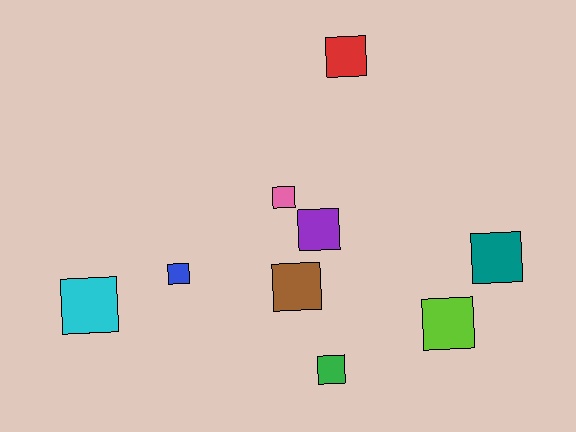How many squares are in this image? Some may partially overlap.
There are 9 squares.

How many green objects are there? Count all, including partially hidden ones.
There is 1 green object.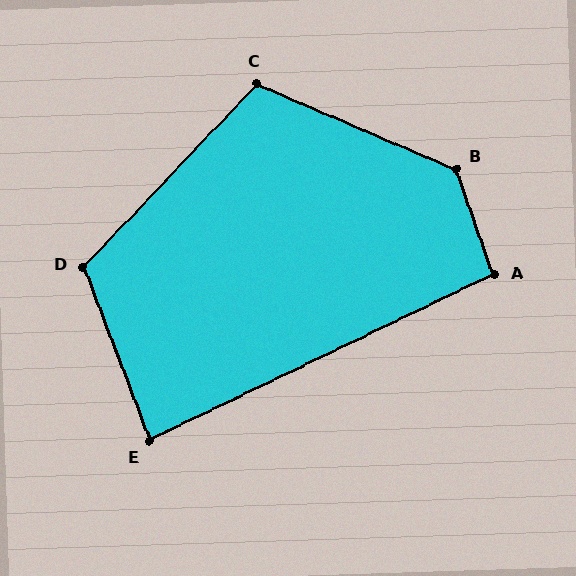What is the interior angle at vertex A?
Approximately 96 degrees (obtuse).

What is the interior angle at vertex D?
Approximately 115 degrees (obtuse).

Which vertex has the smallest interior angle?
E, at approximately 85 degrees.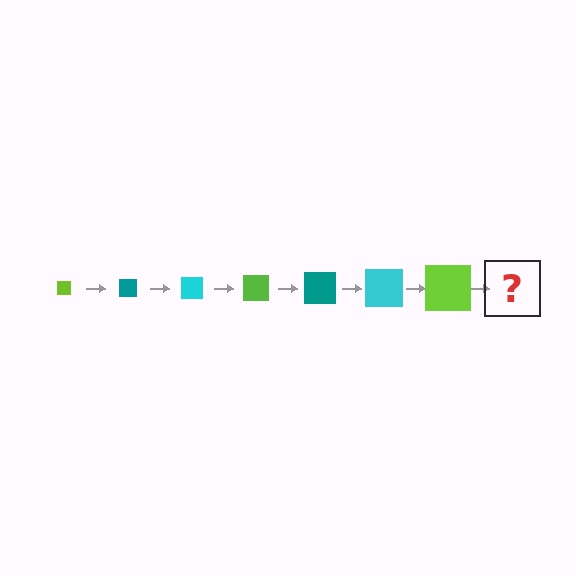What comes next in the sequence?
The next element should be a teal square, larger than the previous one.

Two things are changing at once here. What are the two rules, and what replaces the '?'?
The two rules are that the square grows larger each step and the color cycles through lime, teal, and cyan. The '?' should be a teal square, larger than the previous one.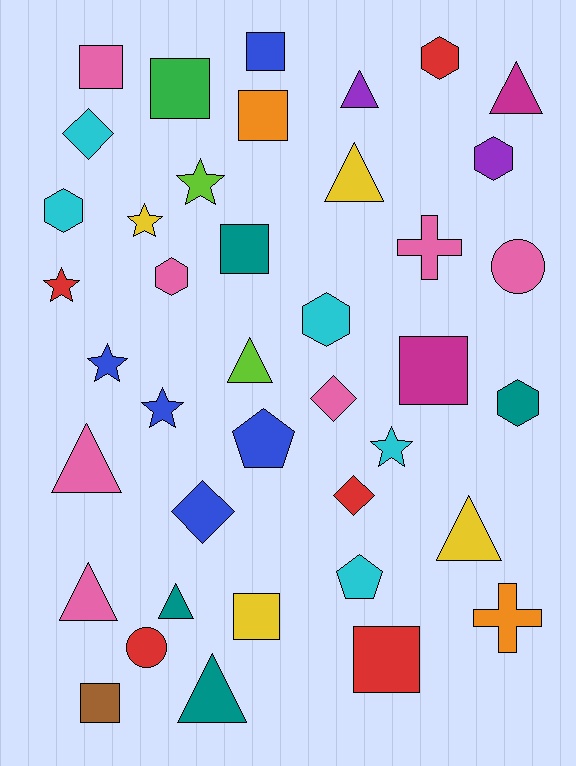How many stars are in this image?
There are 6 stars.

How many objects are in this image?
There are 40 objects.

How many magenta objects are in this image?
There are 2 magenta objects.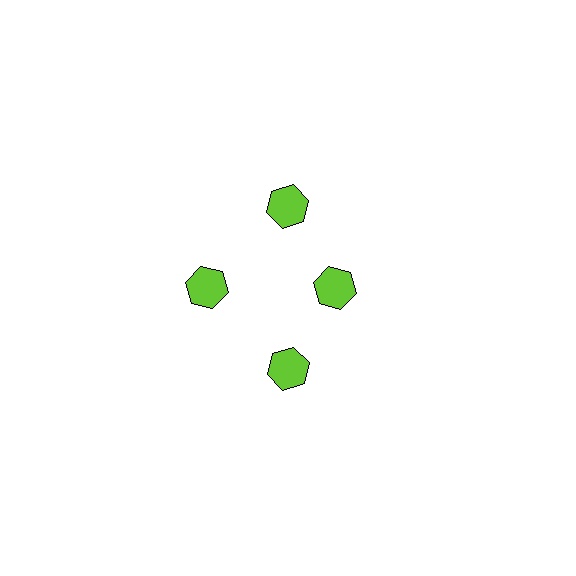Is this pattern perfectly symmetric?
No. The 4 lime hexagons are arranged in a ring, but one element near the 3 o'clock position is pulled inward toward the center, breaking the 4-fold rotational symmetry.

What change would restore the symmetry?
The symmetry would be restored by moving it outward, back onto the ring so that all 4 hexagons sit at equal angles and equal distance from the center.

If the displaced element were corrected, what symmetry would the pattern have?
It would have 4-fold rotational symmetry — the pattern would map onto itself every 90 degrees.